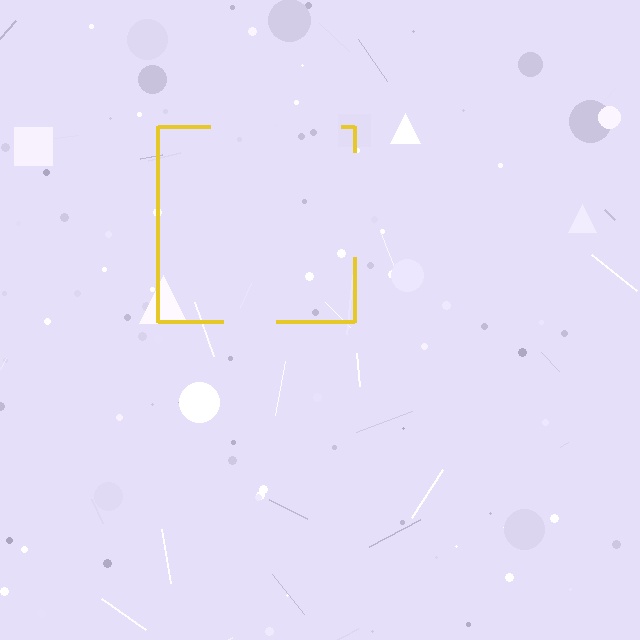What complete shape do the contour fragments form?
The contour fragments form a square.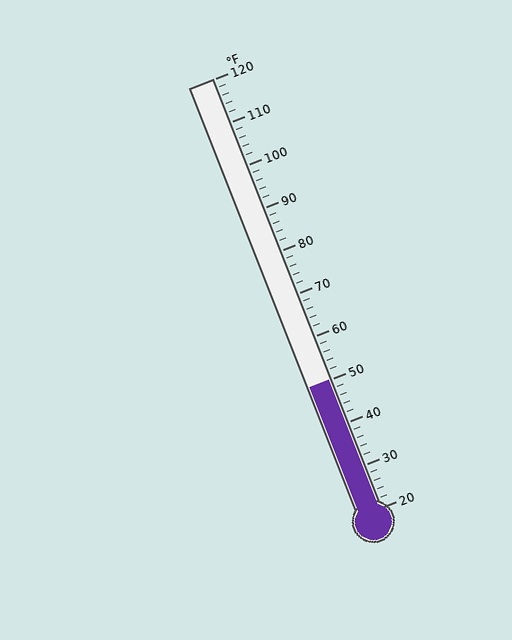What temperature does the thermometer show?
The thermometer shows approximately 50°F.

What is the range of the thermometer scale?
The thermometer scale ranges from 20°F to 120°F.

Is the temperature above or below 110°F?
The temperature is below 110°F.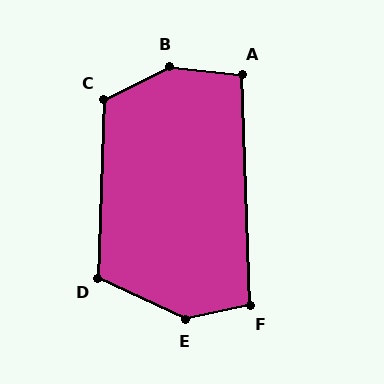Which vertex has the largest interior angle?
B, at approximately 146 degrees.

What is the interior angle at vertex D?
Approximately 113 degrees (obtuse).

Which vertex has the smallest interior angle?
A, at approximately 99 degrees.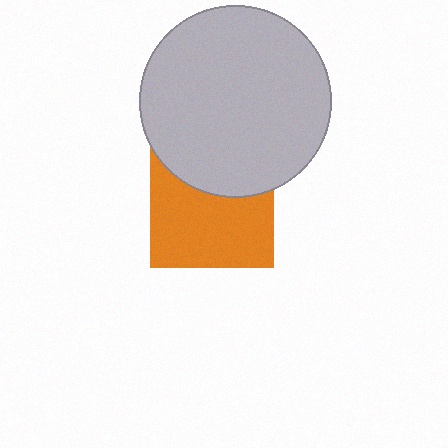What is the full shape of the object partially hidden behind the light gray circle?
The partially hidden object is an orange square.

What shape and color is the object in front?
The object in front is a light gray circle.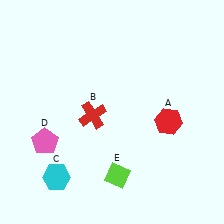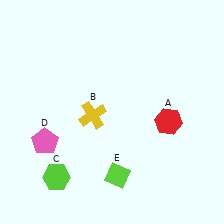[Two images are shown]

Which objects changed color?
B changed from red to yellow. C changed from cyan to lime.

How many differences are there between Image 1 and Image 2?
There are 2 differences between the two images.